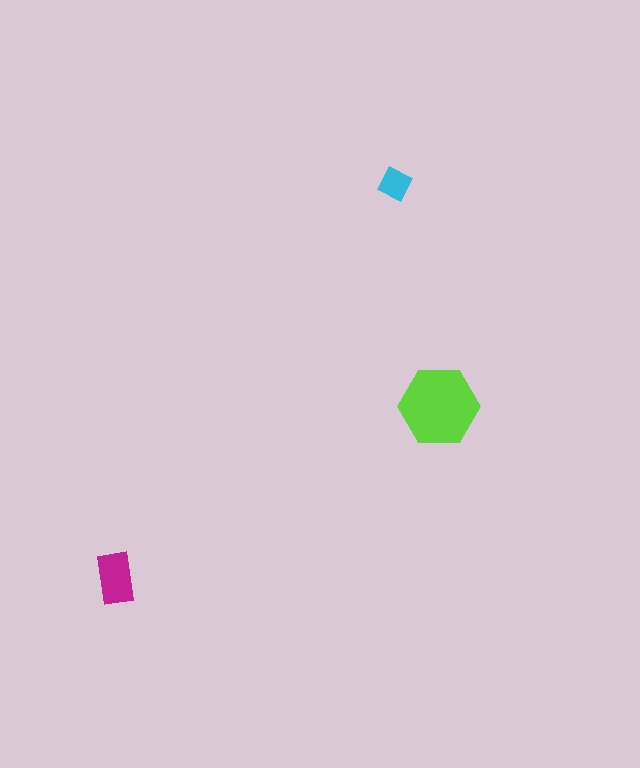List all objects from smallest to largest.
The cyan diamond, the magenta rectangle, the lime hexagon.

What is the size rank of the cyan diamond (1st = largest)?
3rd.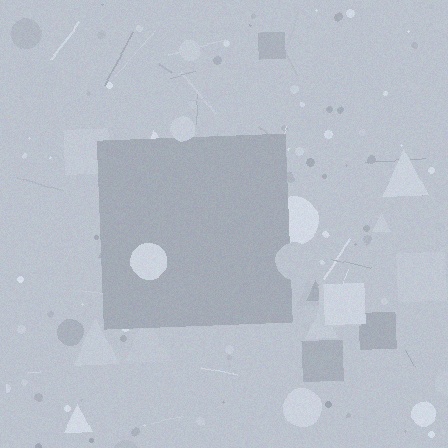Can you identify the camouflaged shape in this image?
The camouflaged shape is a square.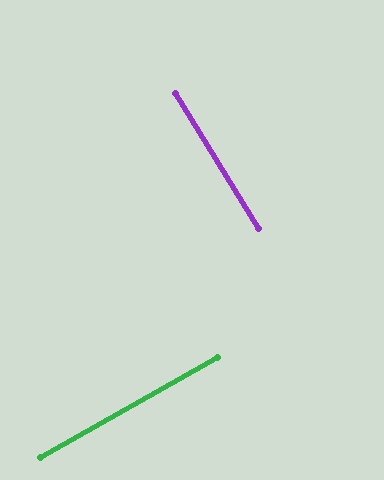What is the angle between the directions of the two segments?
Approximately 88 degrees.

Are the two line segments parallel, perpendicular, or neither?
Perpendicular — they meet at approximately 88°.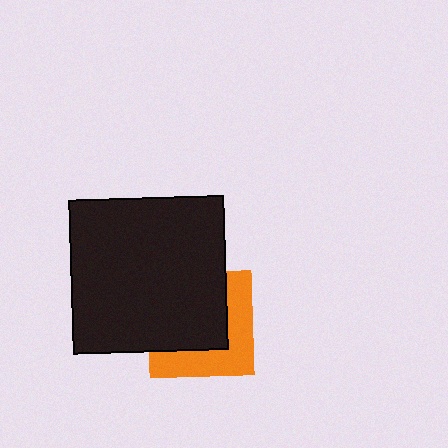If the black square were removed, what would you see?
You would see the complete orange square.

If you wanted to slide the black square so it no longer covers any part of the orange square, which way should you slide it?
Slide it toward the upper-left — that is the most direct way to separate the two shapes.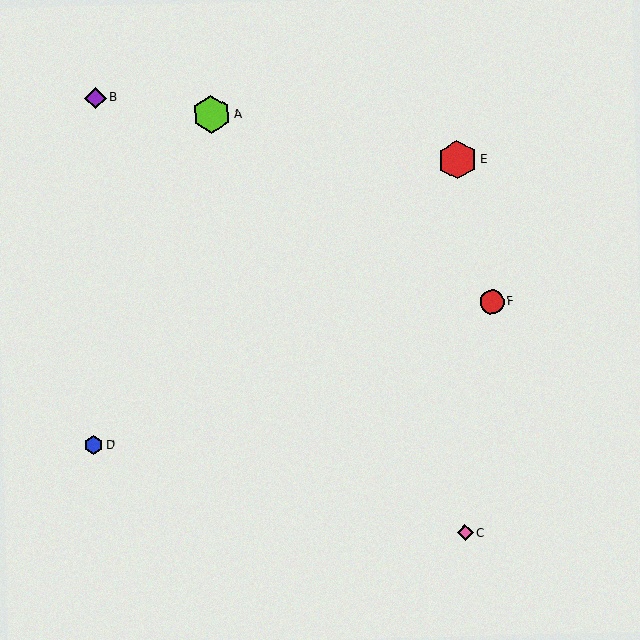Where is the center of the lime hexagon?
The center of the lime hexagon is at (211, 114).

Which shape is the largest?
The red hexagon (labeled E) is the largest.